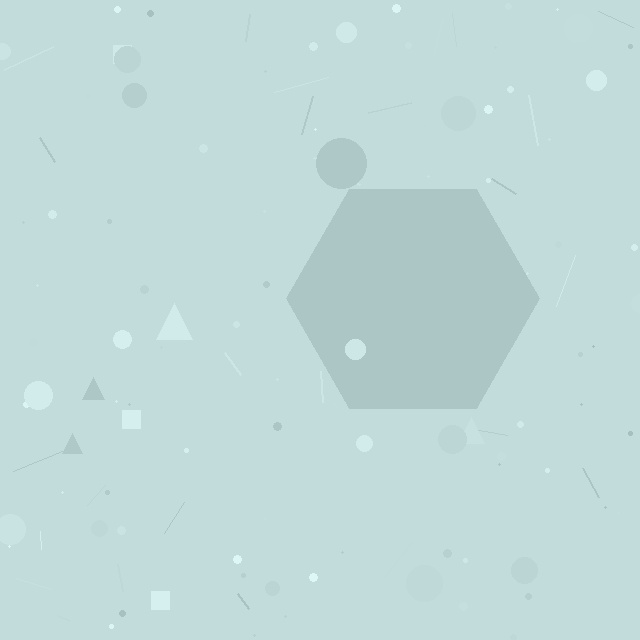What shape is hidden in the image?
A hexagon is hidden in the image.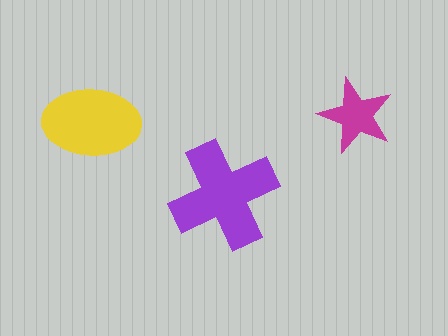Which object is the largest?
The purple cross.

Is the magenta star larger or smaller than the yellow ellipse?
Smaller.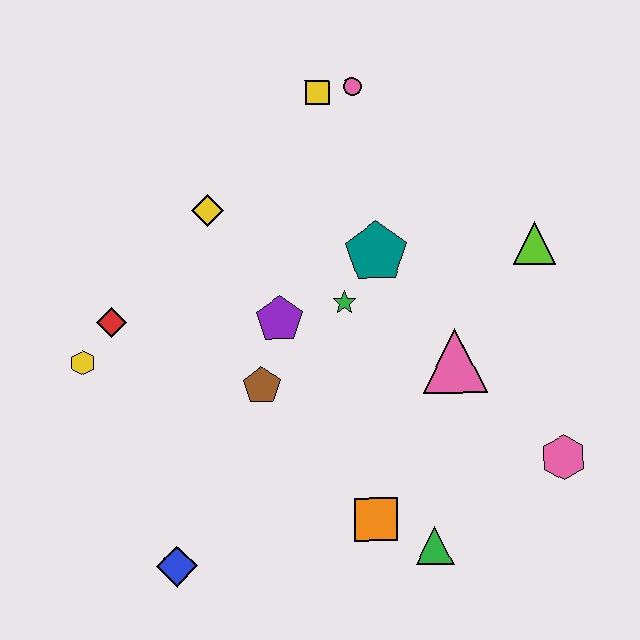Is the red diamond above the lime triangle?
No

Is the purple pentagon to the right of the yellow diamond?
Yes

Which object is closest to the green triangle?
The orange square is closest to the green triangle.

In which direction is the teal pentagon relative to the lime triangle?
The teal pentagon is to the left of the lime triangle.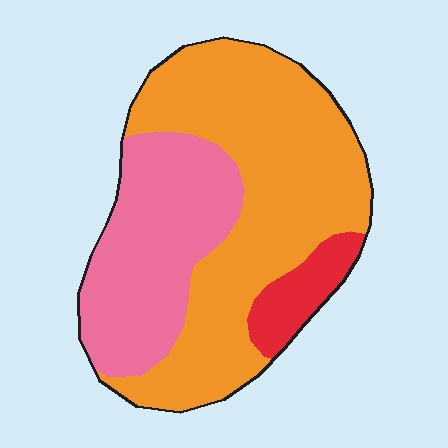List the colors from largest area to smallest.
From largest to smallest: orange, pink, red.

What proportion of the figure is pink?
Pink takes up about one third (1/3) of the figure.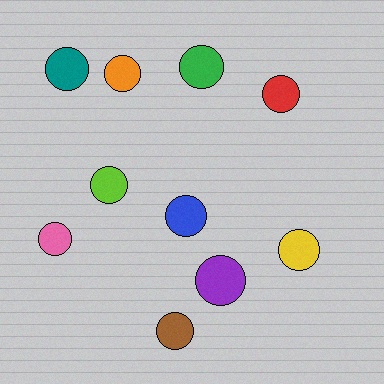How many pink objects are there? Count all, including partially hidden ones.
There is 1 pink object.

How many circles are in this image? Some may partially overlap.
There are 10 circles.